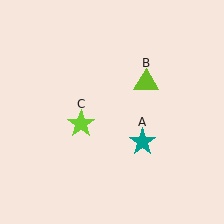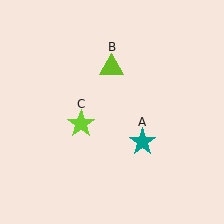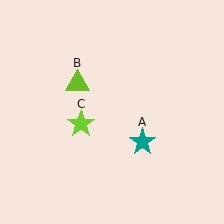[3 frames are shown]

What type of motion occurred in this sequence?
The lime triangle (object B) rotated counterclockwise around the center of the scene.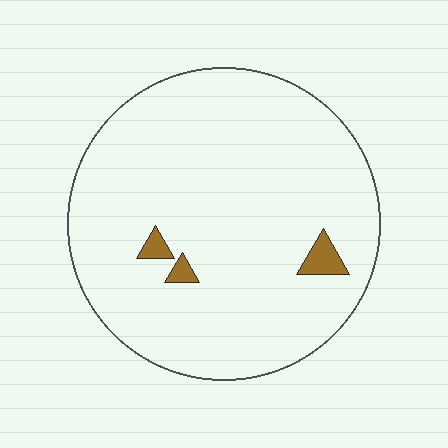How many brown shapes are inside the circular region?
3.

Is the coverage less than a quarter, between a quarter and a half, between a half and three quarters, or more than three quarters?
Less than a quarter.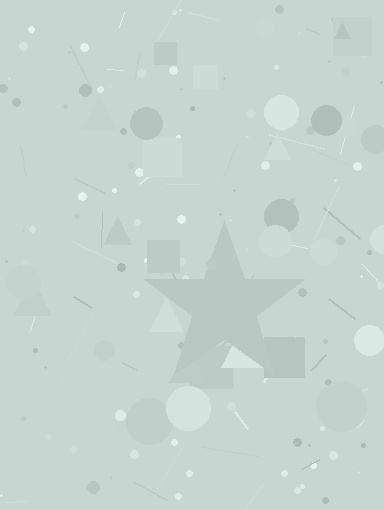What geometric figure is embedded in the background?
A star is embedded in the background.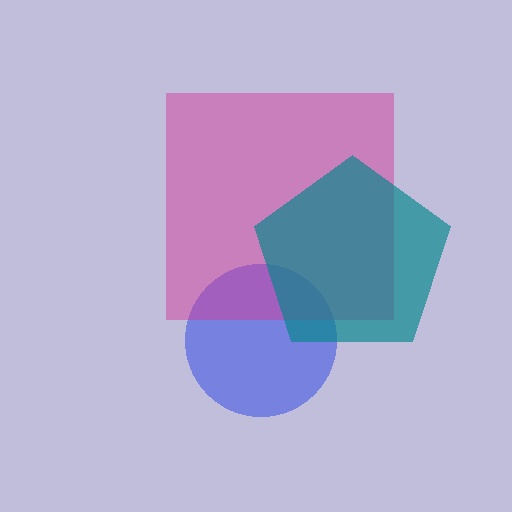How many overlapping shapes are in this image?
There are 3 overlapping shapes in the image.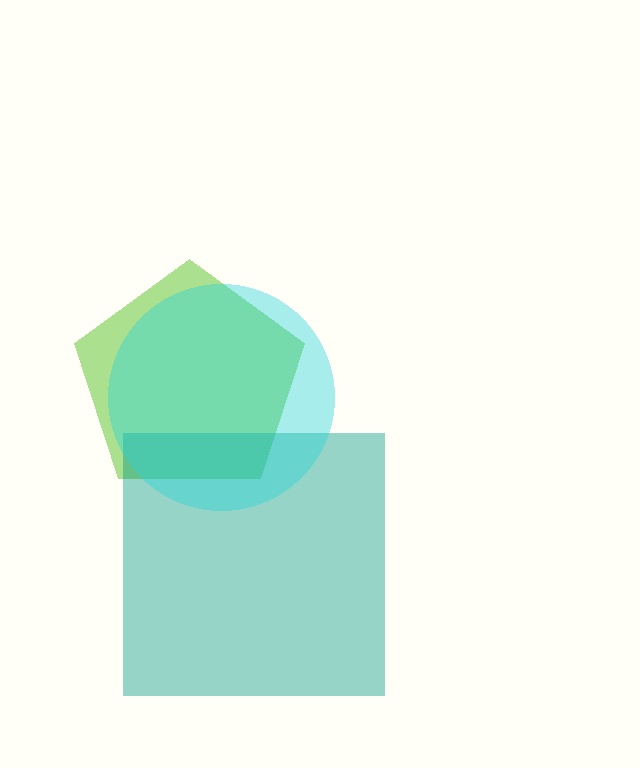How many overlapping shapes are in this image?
There are 3 overlapping shapes in the image.